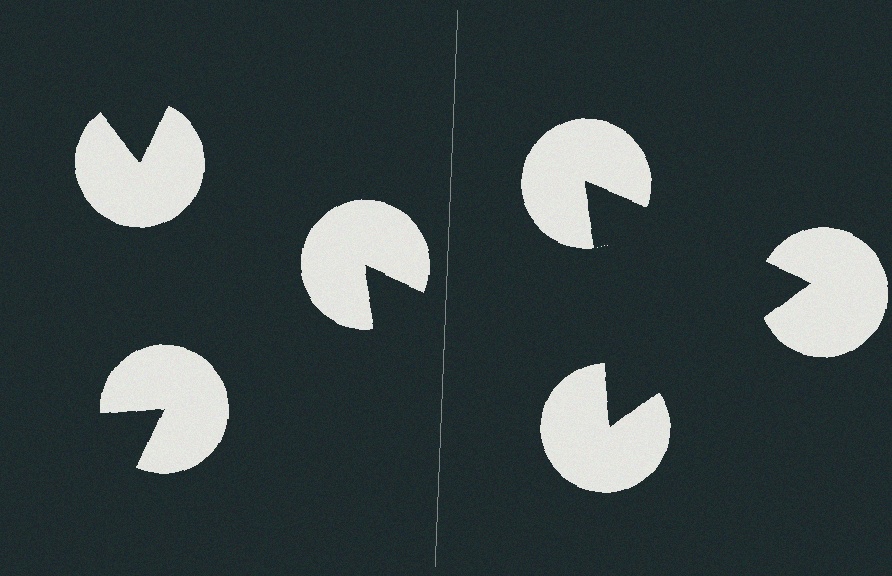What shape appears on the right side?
An illusory triangle.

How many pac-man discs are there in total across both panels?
6 — 3 on each side.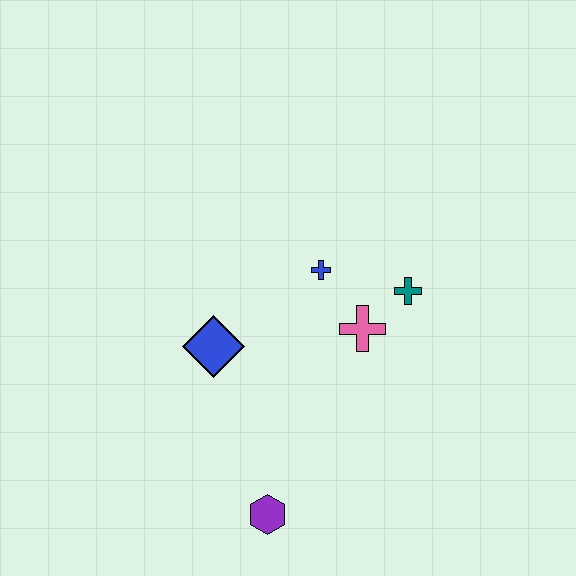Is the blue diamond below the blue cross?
Yes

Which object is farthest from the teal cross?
The purple hexagon is farthest from the teal cross.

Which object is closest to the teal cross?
The pink cross is closest to the teal cross.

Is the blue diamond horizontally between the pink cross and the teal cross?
No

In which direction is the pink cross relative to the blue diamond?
The pink cross is to the right of the blue diamond.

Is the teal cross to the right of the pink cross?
Yes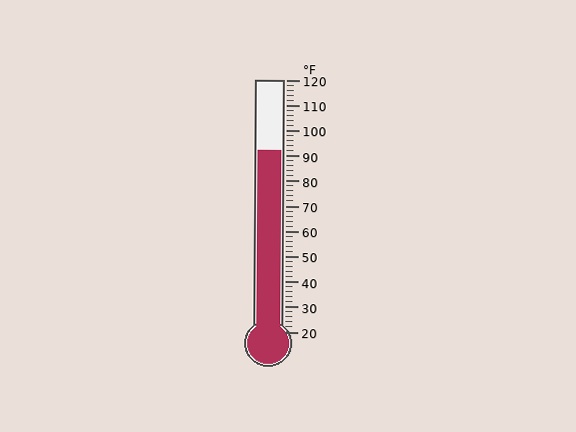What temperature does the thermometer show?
The thermometer shows approximately 92°F.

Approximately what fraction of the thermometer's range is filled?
The thermometer is filled to approximately 70% of its range.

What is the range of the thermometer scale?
The thermometer scale ranges from 20°F to 120°F.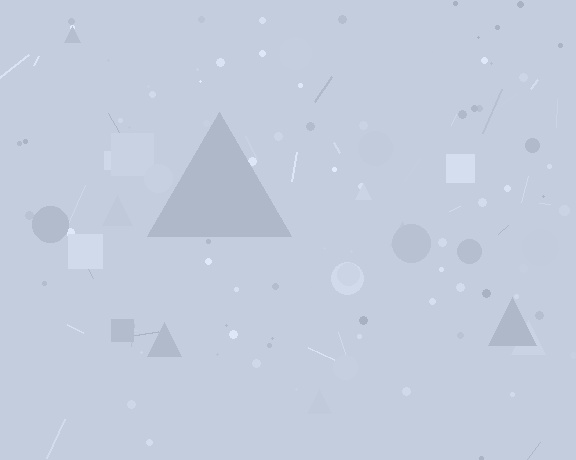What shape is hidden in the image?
A triangle is hidden in the image.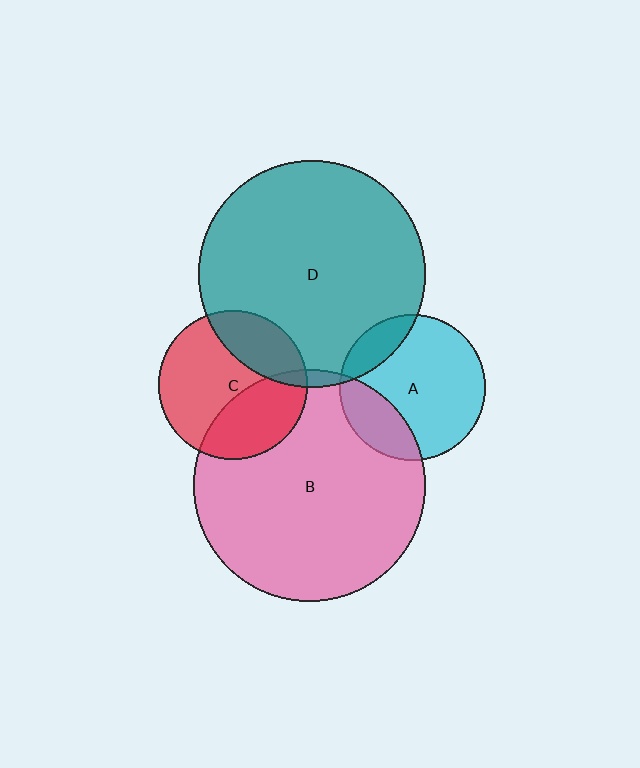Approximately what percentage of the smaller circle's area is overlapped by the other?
Approximately 15%.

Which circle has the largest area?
Circle B (pink).